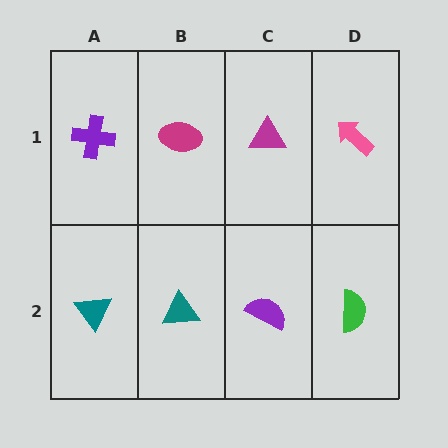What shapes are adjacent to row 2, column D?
A pink arrow (row 1, column D), a purple semicircle (row 2, column C).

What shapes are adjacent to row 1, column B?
A teal triangle (row 2, column B), a purple cross (row 1, column A), a magenta triangle (row 1, column C).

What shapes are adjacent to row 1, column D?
A green semicircle (row 2, column D), a magenta triangle (row 1, column C).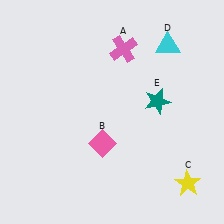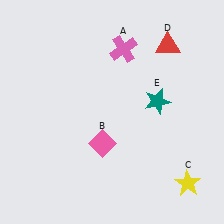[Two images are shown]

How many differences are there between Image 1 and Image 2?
There is 1 difference between the two images.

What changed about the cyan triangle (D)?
In Image 1, D is cyan. In Image 2, it changed to red.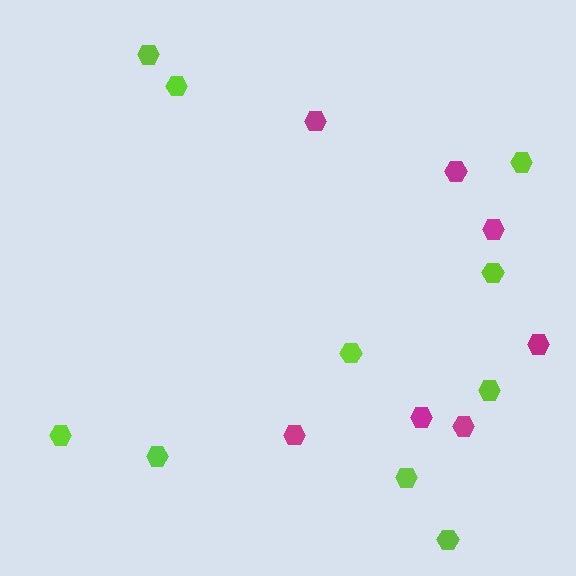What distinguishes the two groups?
There are 2 groups: one group of magenta hexagons (7) and one group of lime hexagons (10).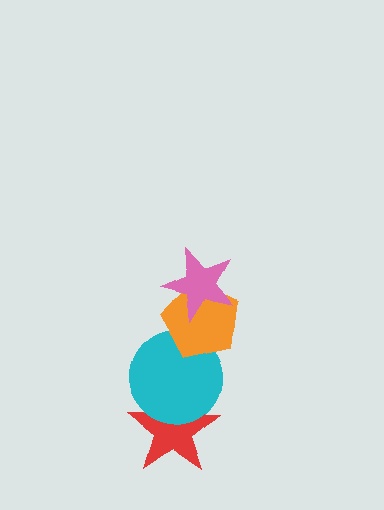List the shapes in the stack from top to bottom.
From top to bottom: the pink star, the orange pentagon, the cyan circle, the red star.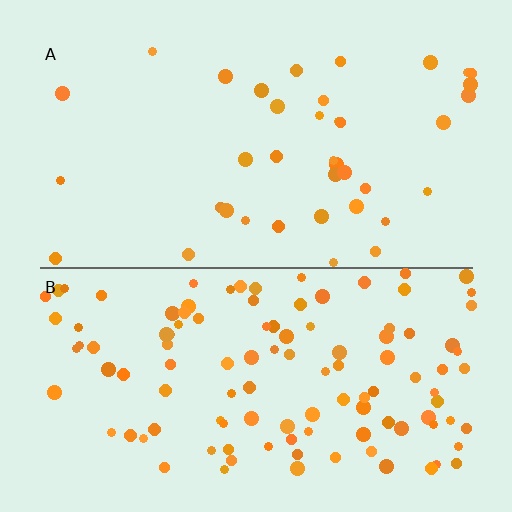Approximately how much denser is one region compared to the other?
Approximately 3.0× — region B over region A.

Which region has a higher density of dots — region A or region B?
B (the bottom).